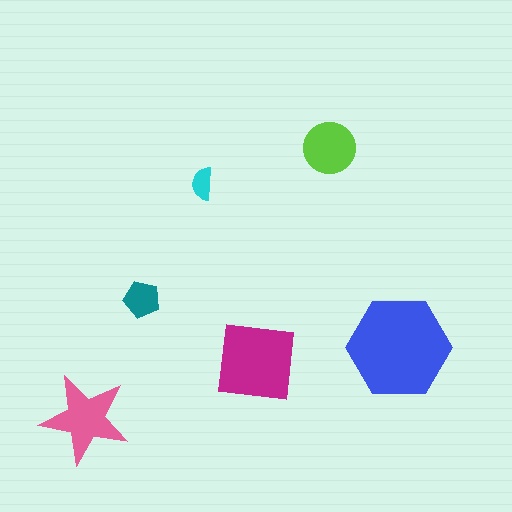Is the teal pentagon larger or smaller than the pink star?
Smaller.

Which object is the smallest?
The cyan semicircle.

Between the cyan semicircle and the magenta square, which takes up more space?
The magenta square.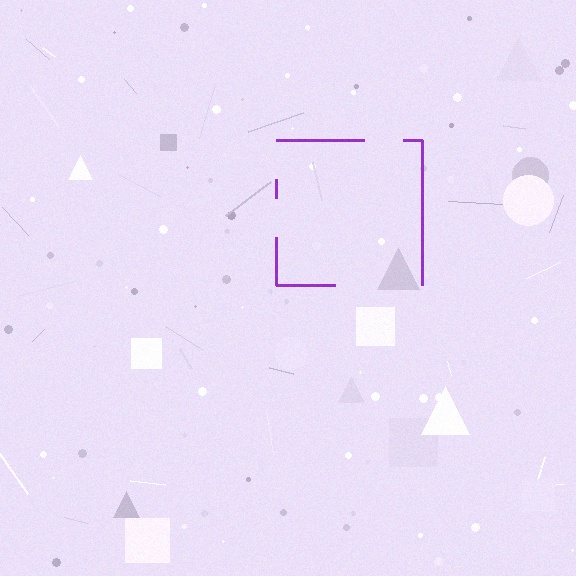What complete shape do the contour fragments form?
The contour fragments form a square.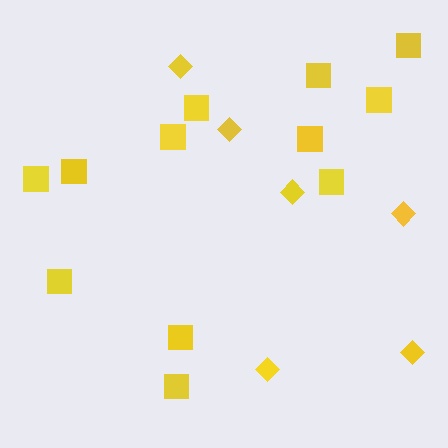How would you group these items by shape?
There are 2 groups: one group of squares (12) and one group of diamonds (6).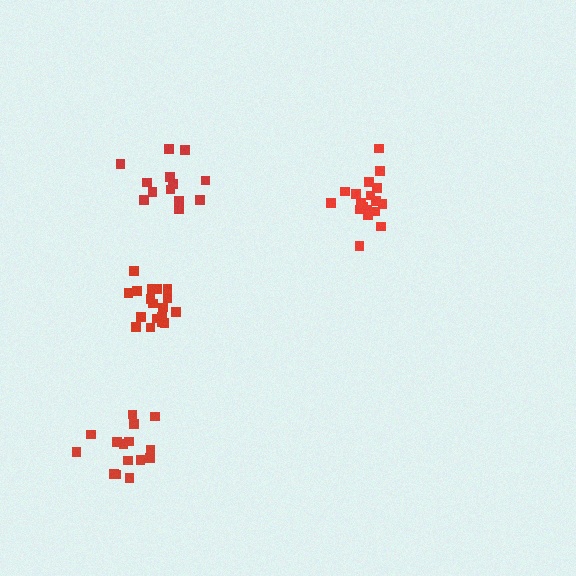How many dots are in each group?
Group 1: 18 dots, Group 2: 18 dots, Group 3: 13 dots, Group 4: 15 dots (64 total).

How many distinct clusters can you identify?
There are 4 distinct clusters.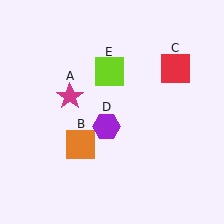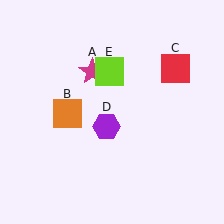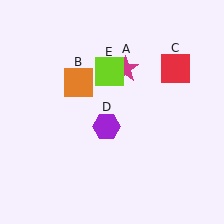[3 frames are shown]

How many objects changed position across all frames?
2 objects changed position: magenta star (object A), orange square (object B).